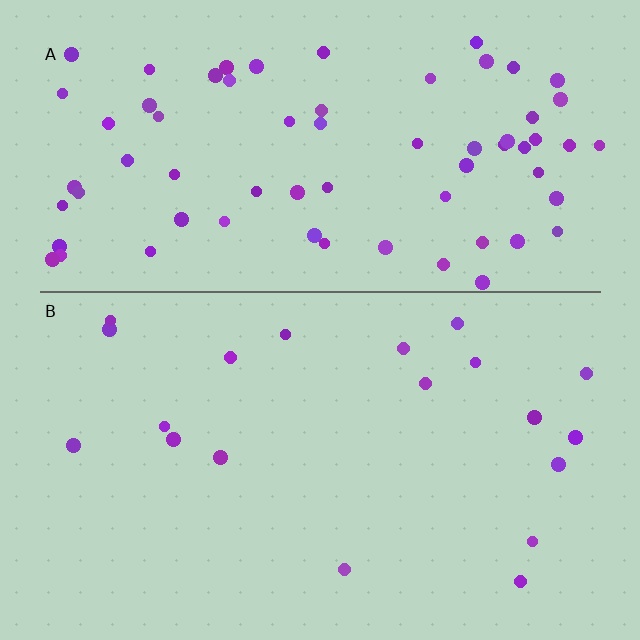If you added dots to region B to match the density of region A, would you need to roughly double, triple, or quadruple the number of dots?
Approximately quadruple.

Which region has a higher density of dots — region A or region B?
A (the top).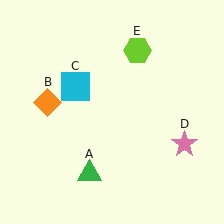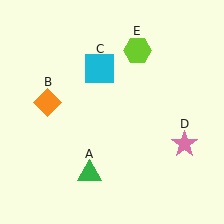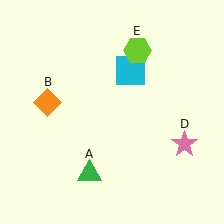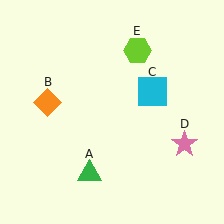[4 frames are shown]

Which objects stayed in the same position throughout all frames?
Green triangle (object A) and orange diamond (object B) and pink star (object D) and lime hexagon (object E) remained stationary.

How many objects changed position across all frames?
1 object changed position: cyan square (object C).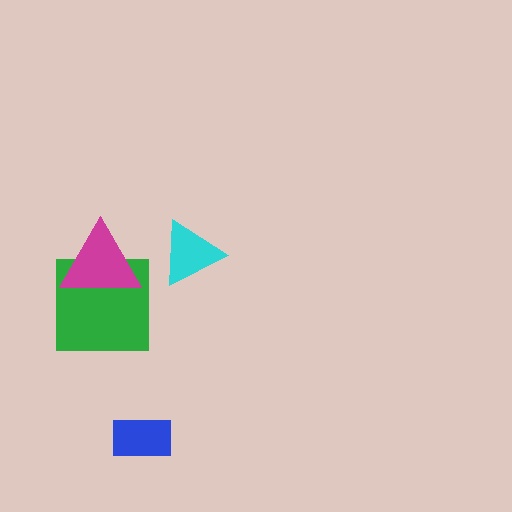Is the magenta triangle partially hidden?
No, no other shape covers it.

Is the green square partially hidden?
Yes, it is partially covered by another shape.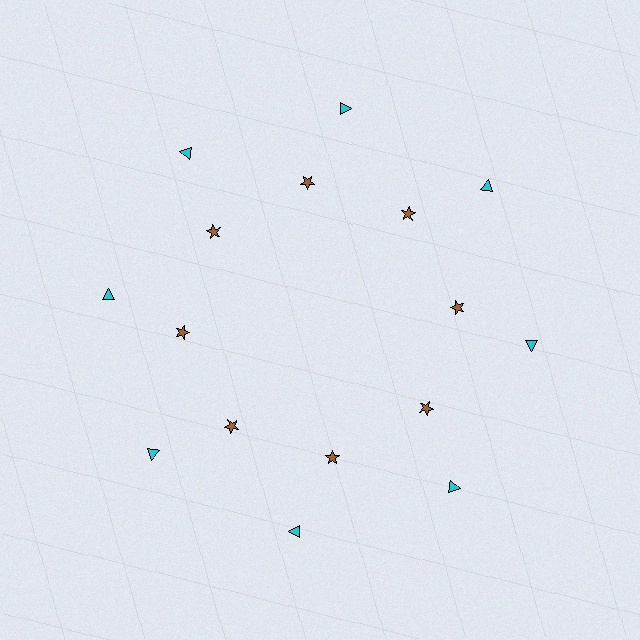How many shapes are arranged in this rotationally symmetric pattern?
There are 16 shapes, arranged in 8 groups of 2.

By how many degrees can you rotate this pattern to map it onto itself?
The pattern maps onto itself every 45 degrees of rotation.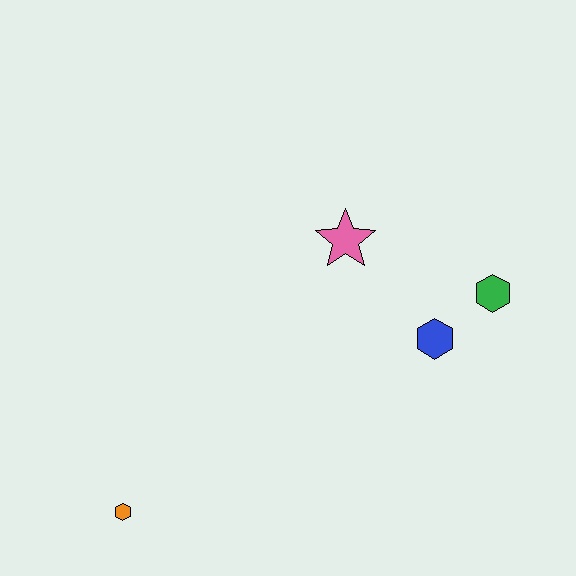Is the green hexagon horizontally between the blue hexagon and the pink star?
No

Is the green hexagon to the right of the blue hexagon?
Yes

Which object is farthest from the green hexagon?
The orange hexagon is farthest from the green hexagon.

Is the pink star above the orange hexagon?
Yes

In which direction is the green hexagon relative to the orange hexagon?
The green hexagon is to the right of the orange hexagon.